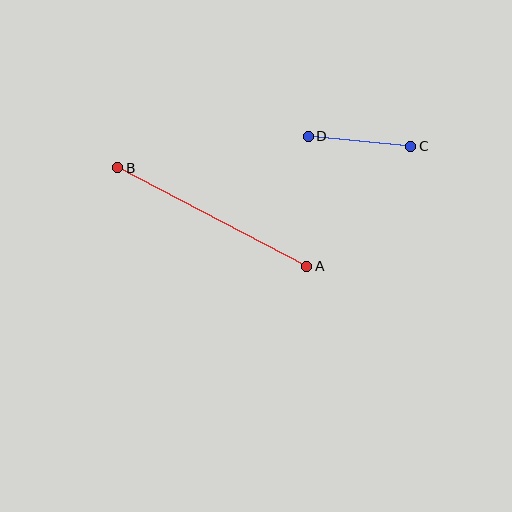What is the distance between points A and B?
The distance is approximately 213 pixels.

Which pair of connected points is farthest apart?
Points A and B are farthest apart.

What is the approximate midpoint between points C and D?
The midpoint is at approximately (359, 141) pixels.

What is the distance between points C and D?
The distance is approximately 103 pixels.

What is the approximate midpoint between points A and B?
The midpoint is at approximately (212, 217) pixels.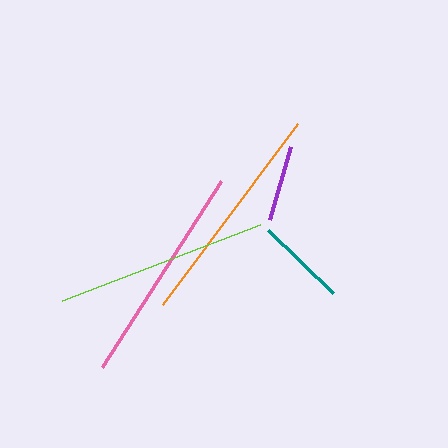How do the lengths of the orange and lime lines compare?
The orange and lime lines are approximately the same length.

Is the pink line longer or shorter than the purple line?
The pink line is longer than the purple line.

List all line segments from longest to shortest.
From longest to shortest: orange, pink, lime, teal, purple.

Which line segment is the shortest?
The purple line is the shortest at approximately 76 pixels.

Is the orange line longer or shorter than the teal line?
The orange line is longer than the teal line.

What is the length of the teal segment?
The teal segment is approximately 91 pixels long.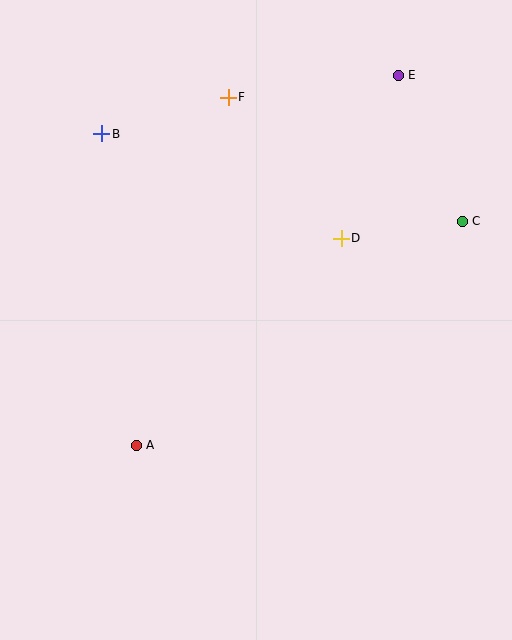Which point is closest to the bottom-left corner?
Point A is closest to the bottom-left corner.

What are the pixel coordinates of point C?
Point C is at (462, 221).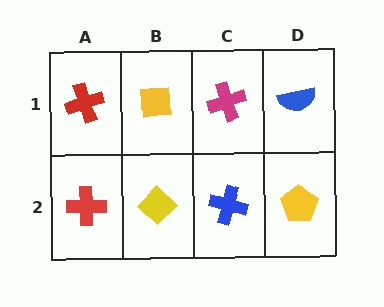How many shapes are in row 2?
4 shapes.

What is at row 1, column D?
A blue semicircle.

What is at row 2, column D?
A yellow pentagon.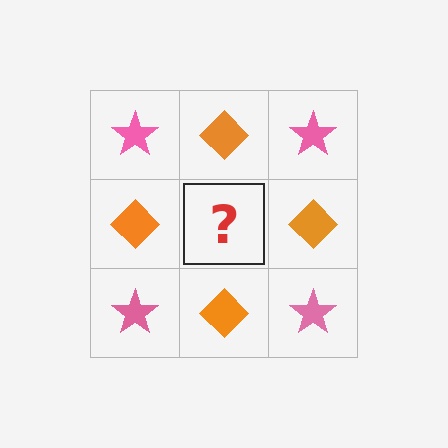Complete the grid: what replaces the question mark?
The question mark should be replaced with a pink star.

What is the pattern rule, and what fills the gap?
The rule is that it alternates pink star and orange diamond in a checkerboard pattern. The gap should be filled with a pink star.